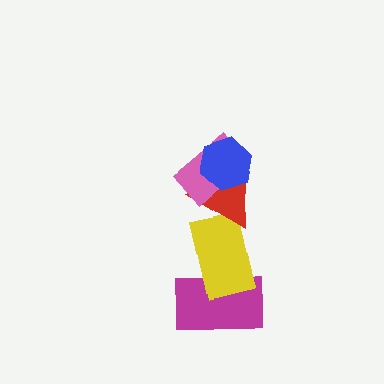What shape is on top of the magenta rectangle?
The yellow rectangle is on top of the magenta rectangle.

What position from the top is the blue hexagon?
The blue hexagon is 1st from the top.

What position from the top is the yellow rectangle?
The yellow rectangle is 4th from the top.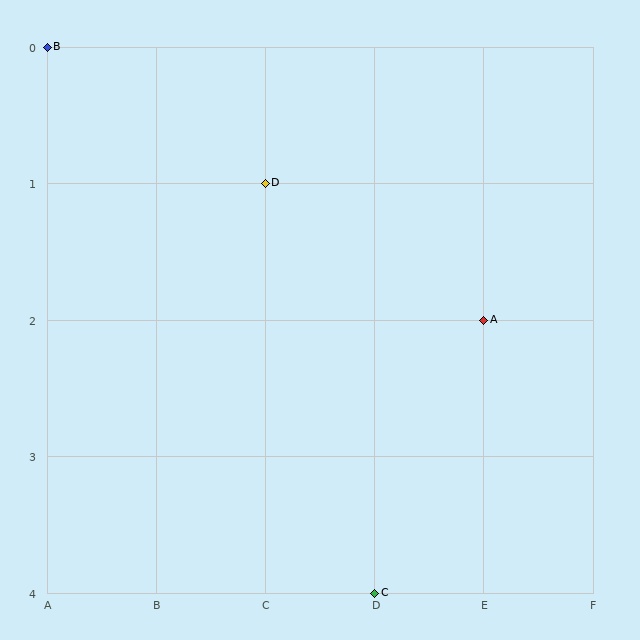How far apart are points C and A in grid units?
Points C and A are 1 column and 2 rows apart (about 2.2 grid units diagonally).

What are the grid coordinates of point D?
Point D is at grid coordinates (C, 1).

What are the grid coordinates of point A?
Point A is at grid coordinates (E, 2).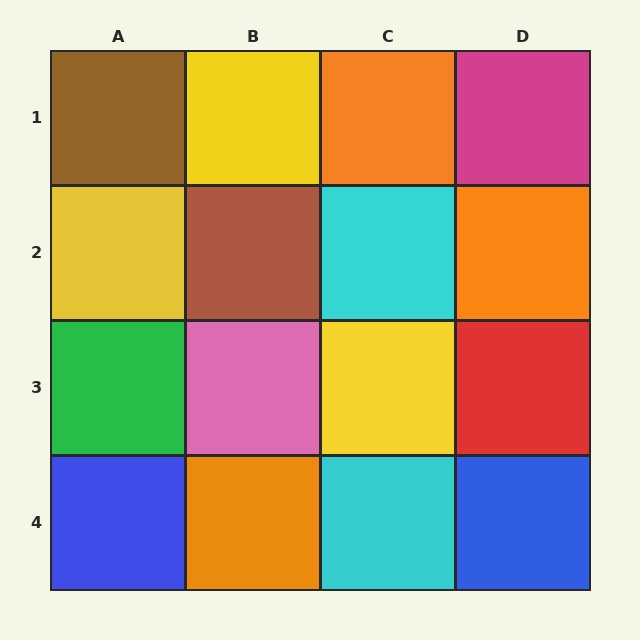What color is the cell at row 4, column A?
Blue.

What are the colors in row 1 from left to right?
Brown, yellow, orange, magenta.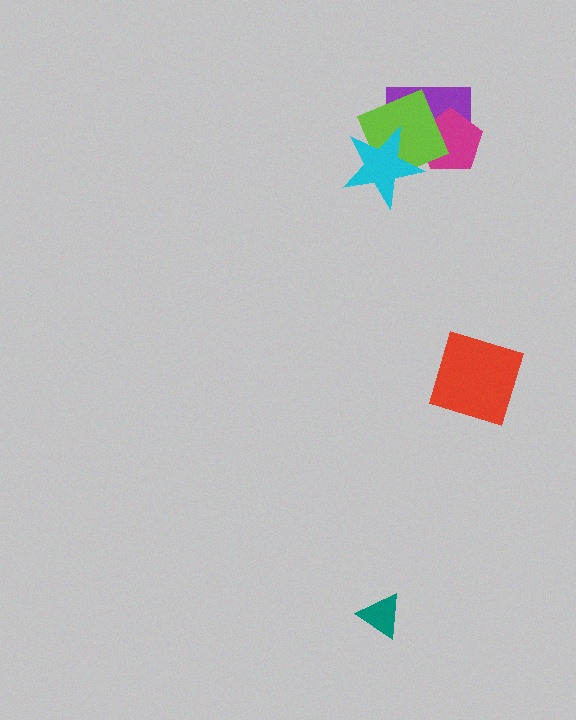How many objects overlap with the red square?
0 objects overlap with the red square.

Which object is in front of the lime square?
The cyan star is in front of the lime square.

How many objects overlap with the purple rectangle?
3 objects overlap with the purple rectangle.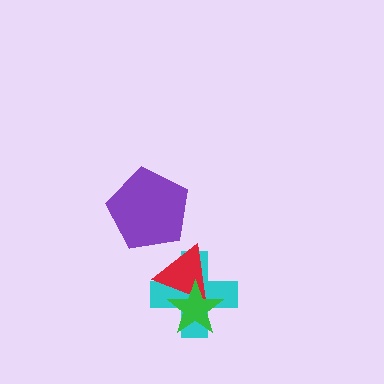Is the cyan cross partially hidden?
Yes, it is partially covered by another shape.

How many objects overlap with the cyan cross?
2 objects overlap with the cyan cross.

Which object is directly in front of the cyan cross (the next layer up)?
The red triangle is directly in front of the cyan cross.